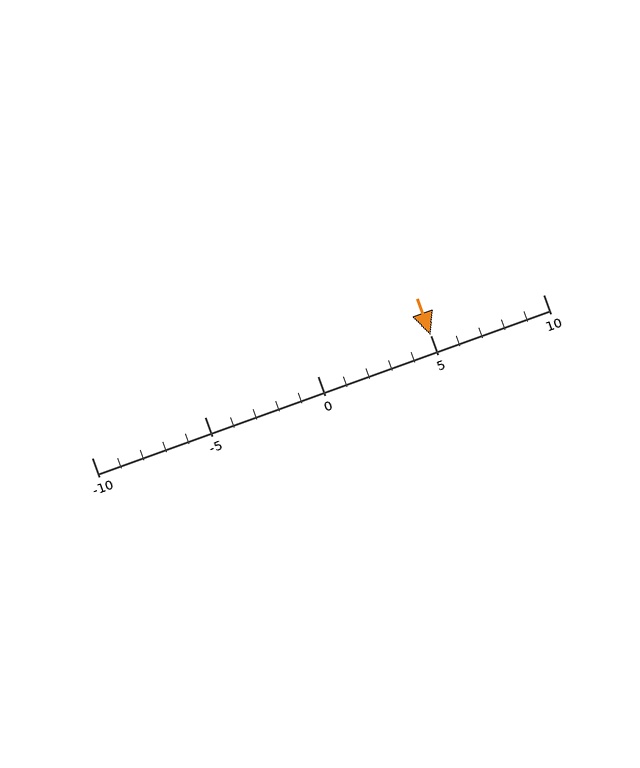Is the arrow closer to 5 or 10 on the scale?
The arrow is closer to 5.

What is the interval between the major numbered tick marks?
The major tick marks are spaced 5 units apart.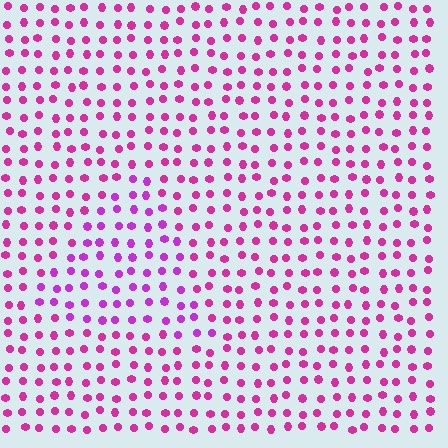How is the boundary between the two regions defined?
The boundary is defined purely by a slight shift in hue (about 26 degrees). Spacing, size, and orientation are identical on both sides.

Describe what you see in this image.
The image is filled with small magenta elements in a uniform arrangement. A triangle-shaped region is visible where the elements are tinted to a slightly different hue, forming a subtle color boundary.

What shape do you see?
I see a triangle.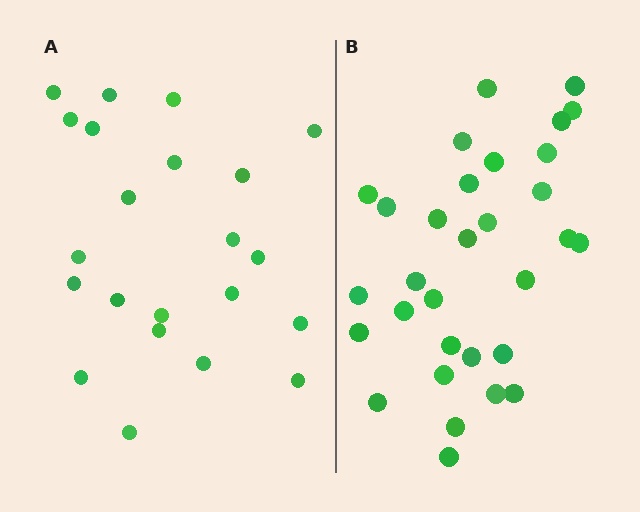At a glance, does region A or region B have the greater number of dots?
Region B (the right region) has more dots.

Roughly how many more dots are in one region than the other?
Region B has roughly 8 or so more dots than region A.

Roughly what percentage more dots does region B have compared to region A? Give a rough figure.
About 40% more.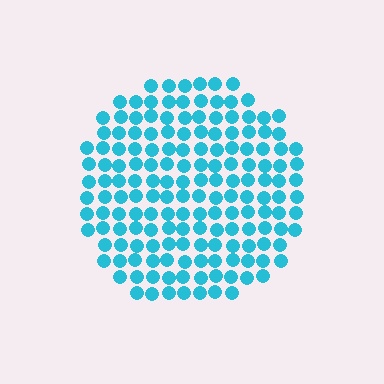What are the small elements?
The small elements are circles.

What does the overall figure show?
The overall figure shows a circle.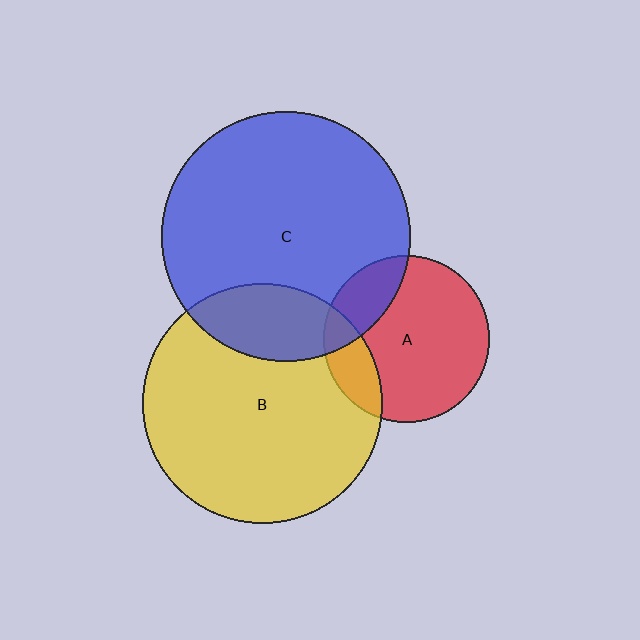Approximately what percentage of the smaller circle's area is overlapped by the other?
Approximately 20%.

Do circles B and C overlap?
Yes.